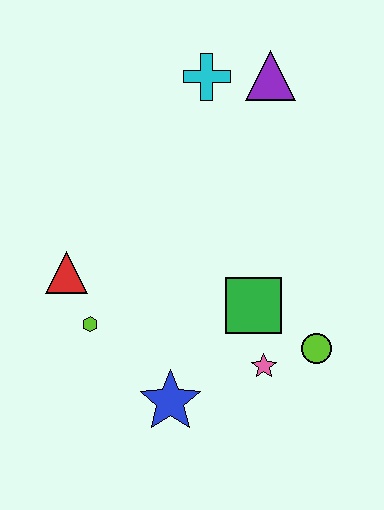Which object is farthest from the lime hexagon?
The purple triangle is farthest from the lime hexagon.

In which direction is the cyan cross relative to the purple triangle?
The cyan cross is to the left of the purple triangle.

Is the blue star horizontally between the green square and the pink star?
No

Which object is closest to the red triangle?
The lime hexagon is closest to the red triangle.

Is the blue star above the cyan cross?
No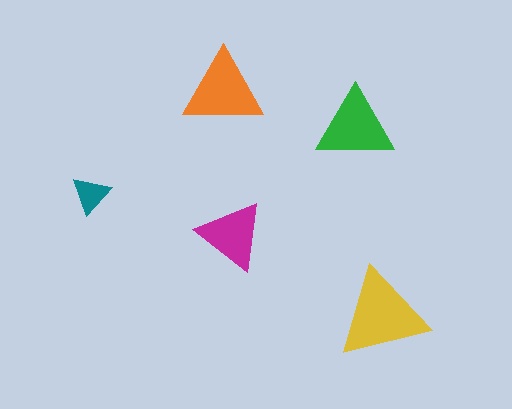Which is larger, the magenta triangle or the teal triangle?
The magenta one.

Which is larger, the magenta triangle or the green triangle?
The green one.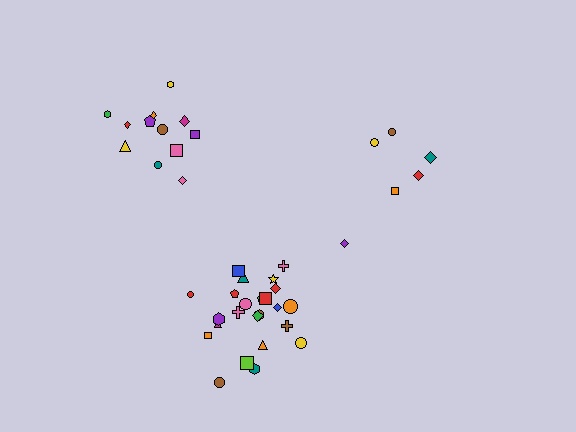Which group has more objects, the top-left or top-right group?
The top-left group.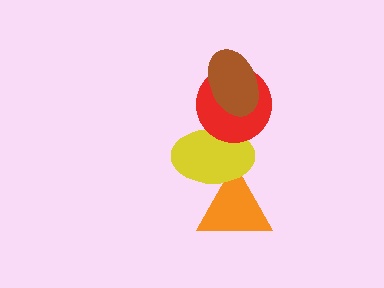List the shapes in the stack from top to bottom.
From top to bottom: the brown ellipse, the red circle, the yellow ellipse, the orange triangle.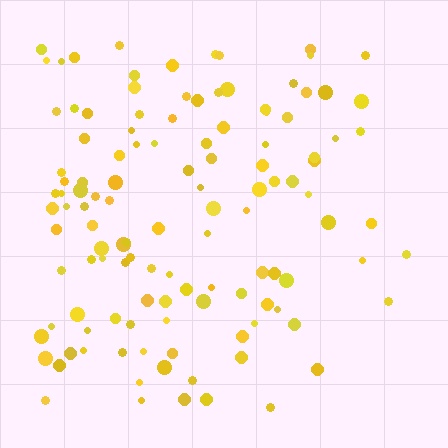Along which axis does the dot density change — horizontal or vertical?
Horizontal.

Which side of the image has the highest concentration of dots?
The left.